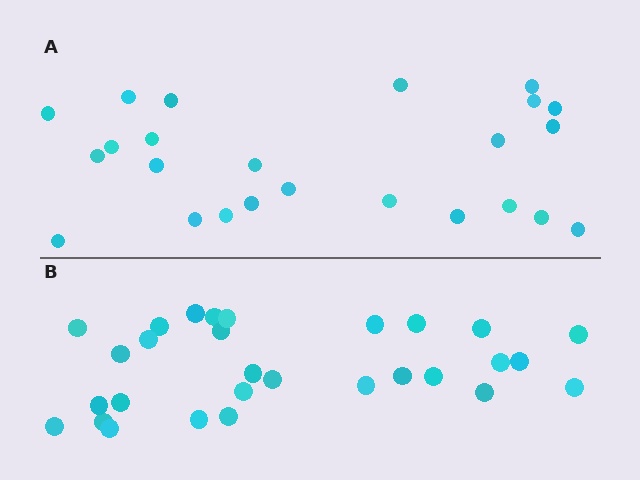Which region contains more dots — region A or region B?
Region B (the bottom region) has more dots.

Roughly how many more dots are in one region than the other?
Region B has about 5 more dots than region A.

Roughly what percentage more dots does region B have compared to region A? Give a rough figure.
About 20% more.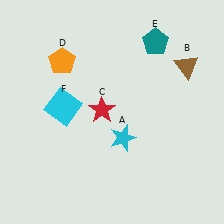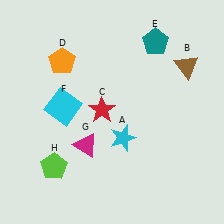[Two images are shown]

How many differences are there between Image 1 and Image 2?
There are 2 differences between the two images.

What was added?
A magenta triangle (G), a lime pentagon (H) were added in Image 2.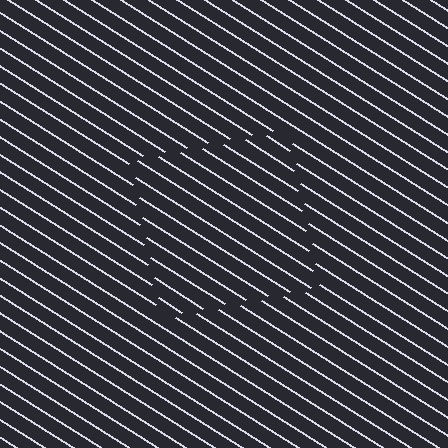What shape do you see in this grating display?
An illusory square. The interior of the shape contains the same grating, shifted by half a period — the contour is defined by the phase discontinuity where line-ends from the inner and outer gratings abut.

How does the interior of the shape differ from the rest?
The interior of the shape contains the same grating, shifted by half a period — the contour is defined by the phase discontinuity where line-ends from the inner and outer gratings abut.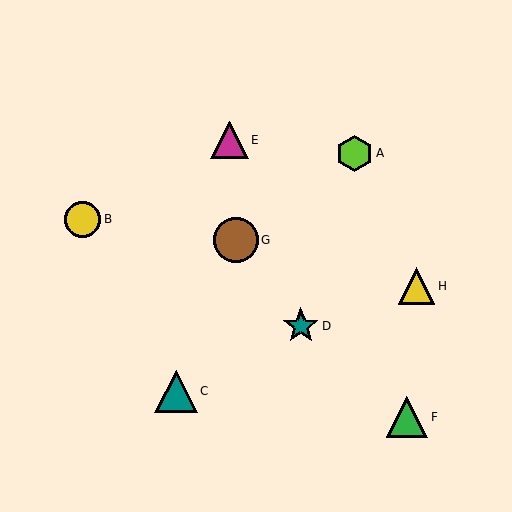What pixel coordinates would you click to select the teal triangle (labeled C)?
Click at (176, 391) to select the teal triangle C.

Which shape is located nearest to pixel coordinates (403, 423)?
The green triangle (labeled F) at (407, 417) is nearest to that location.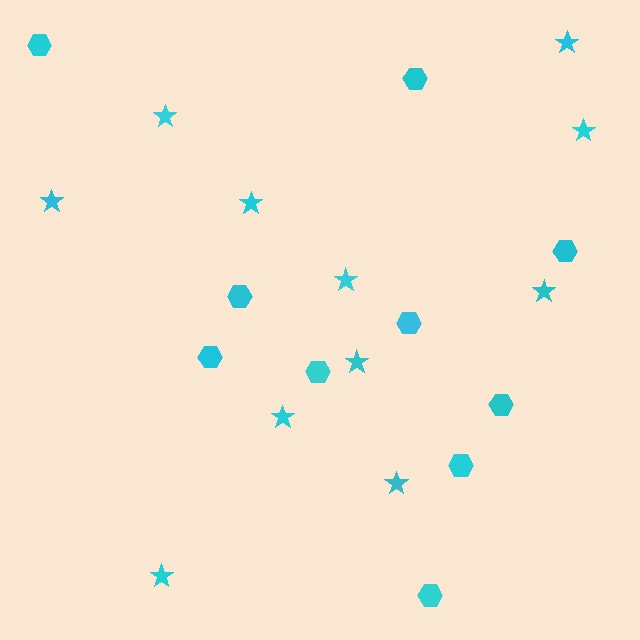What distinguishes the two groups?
There are 2 groups: one group of stars (11) and one group of hexagons (10).